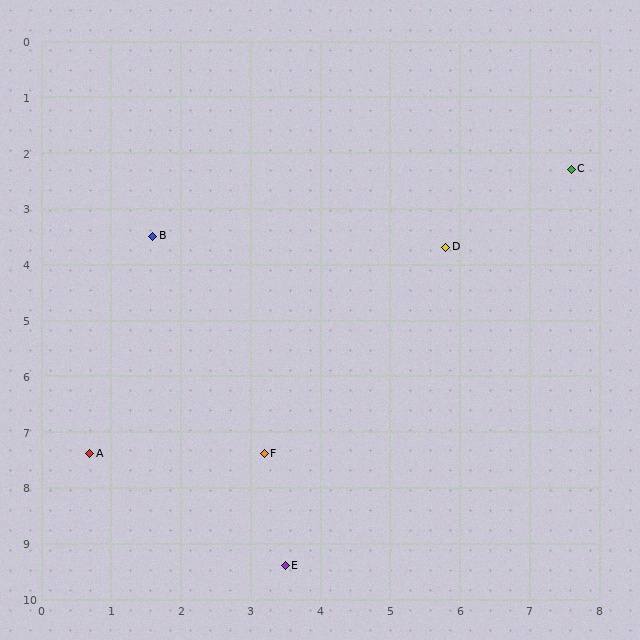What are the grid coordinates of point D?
Point D is at approximately (5.8, 3.7).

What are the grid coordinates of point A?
Point A is at approximately (0.7, 7.4).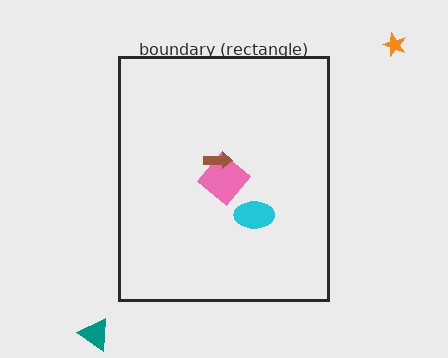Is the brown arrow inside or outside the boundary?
Inside.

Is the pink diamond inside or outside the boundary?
Inside.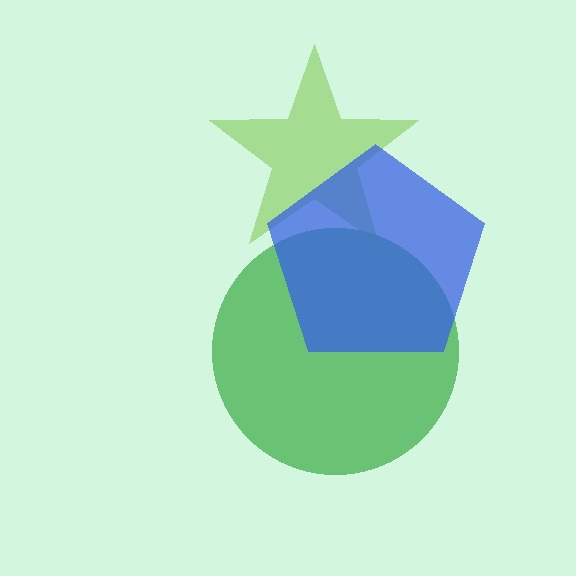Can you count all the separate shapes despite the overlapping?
Yes, there are 3 separate shapes.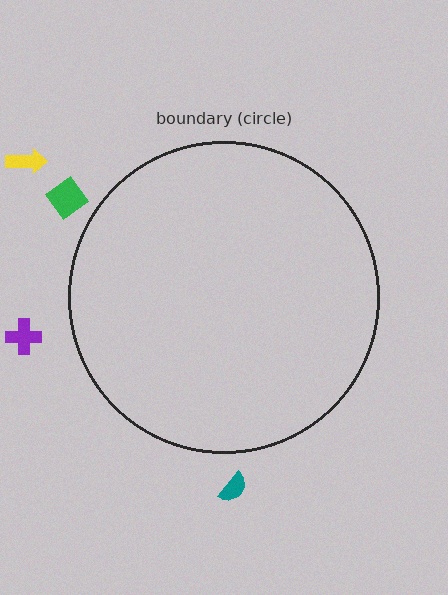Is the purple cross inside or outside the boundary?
Outside.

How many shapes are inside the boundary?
0 inside, 4 outside.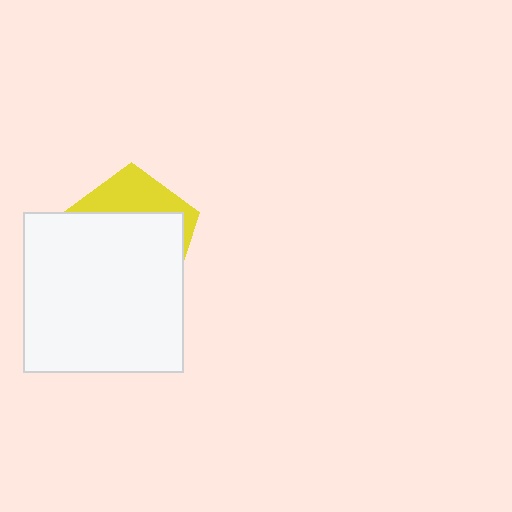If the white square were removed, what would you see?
You would see the complete yellow pentagon.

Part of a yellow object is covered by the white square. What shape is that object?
It is a pentagon.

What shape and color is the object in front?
The object in front is a white square.